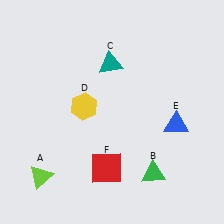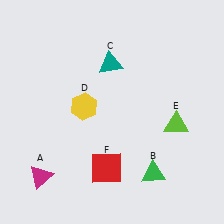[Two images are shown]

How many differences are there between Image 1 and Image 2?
There are 2 differences between the two images.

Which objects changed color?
A changed from lime to magenta. E changed from blue to lime.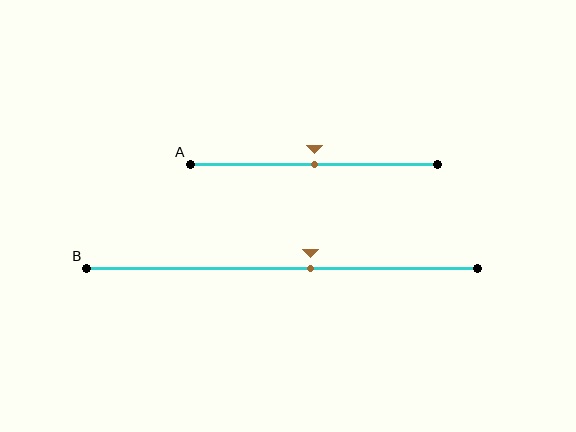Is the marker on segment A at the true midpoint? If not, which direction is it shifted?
Yes, the marker on segment A is at the true midpoint.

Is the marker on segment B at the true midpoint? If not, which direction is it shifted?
No, the marker on segment B is shifted to the right by about 7% of the segment length.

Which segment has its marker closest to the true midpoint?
Segment A has its marker closest to the true midpoint.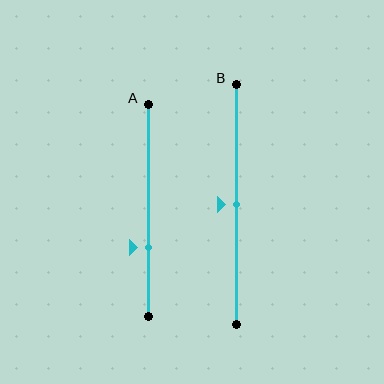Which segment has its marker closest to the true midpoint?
Segment B has its marker closest to the true midpoint.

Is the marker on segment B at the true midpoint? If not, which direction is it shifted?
Yes, the marker on segment B is at the true midpoint.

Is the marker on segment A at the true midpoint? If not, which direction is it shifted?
No, the marker on segment A is shifted downward by about 18% of the segment length.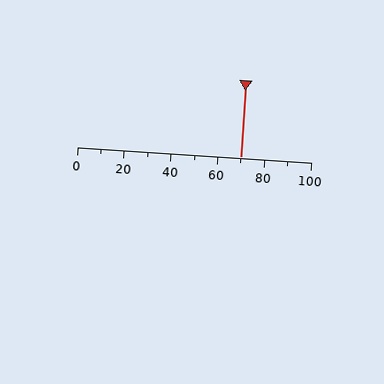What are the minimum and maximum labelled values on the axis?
The axis runs from 0 to 100.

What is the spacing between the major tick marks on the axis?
The major ticks are spaced 20 apart.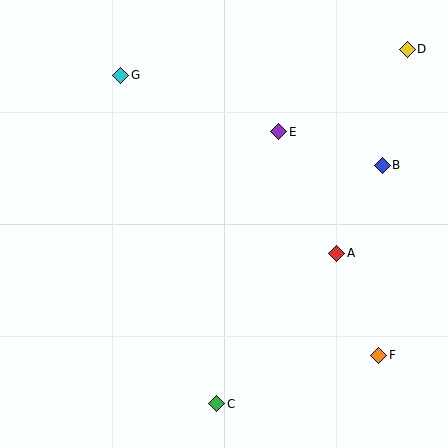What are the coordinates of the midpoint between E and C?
The midpoint between E and C is at (248, 268).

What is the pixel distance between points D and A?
The distance between D and A is 216 pixels.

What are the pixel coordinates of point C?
Point C is at (217, 404).